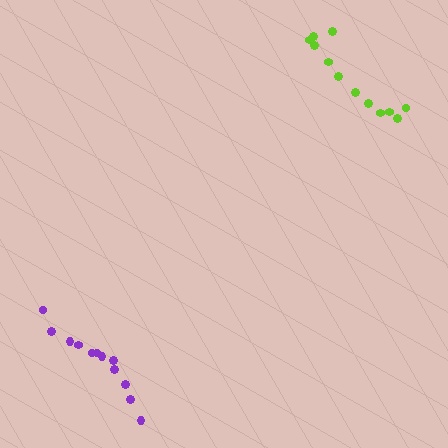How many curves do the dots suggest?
There are 2 distinct paths.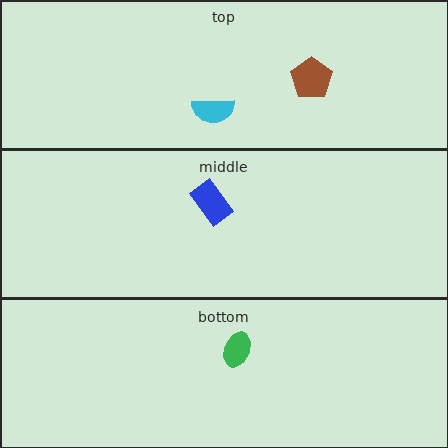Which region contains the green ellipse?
The bottom region.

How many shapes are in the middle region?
1.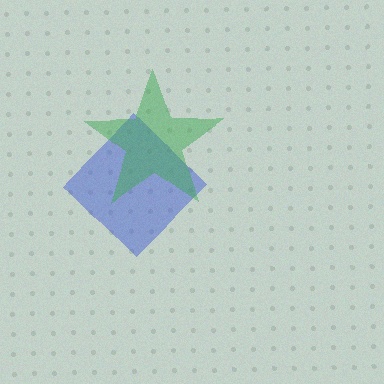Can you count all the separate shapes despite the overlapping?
Yes, there are 2 separate shapes.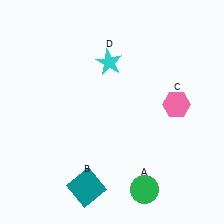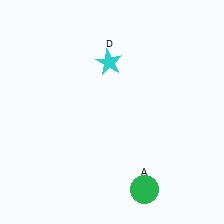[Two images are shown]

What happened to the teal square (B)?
The teal square (B) was removed in Image 2. It was in the bottom-left area of Image 1.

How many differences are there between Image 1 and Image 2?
There are 2 differences between the two images.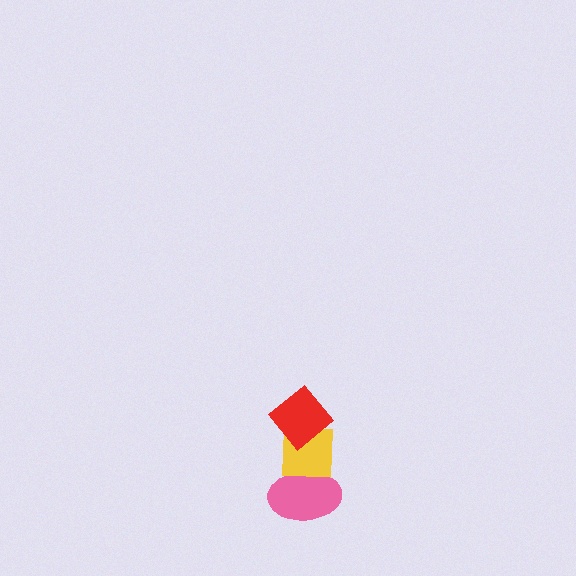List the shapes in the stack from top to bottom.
From top to bottom: the red diamond, the yellow square, the pink ellipse.